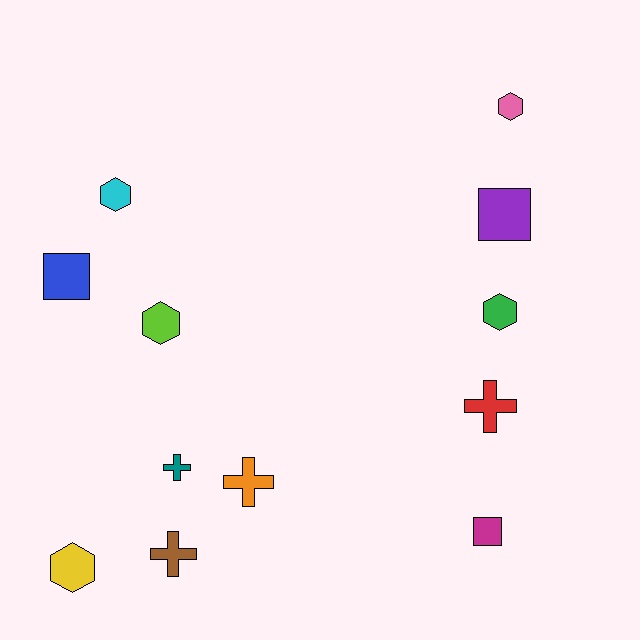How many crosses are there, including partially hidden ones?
There are 4 crosses.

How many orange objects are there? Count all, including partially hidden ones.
There is 1 orange object.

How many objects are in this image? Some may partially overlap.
There are 12 objects.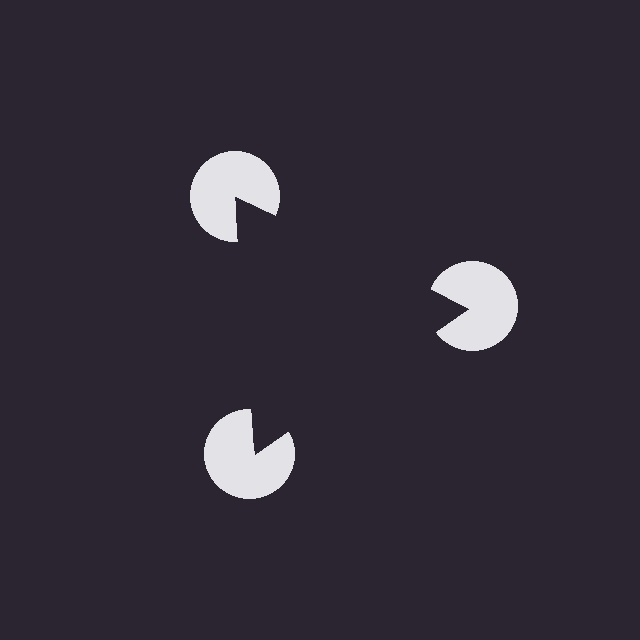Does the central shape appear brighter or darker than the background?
It typically appears slightly darker than the background, even though no actual brightness change is drawn.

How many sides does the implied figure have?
3 sides.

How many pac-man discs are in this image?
There are 3 — one at each vertex of the illusory triangle.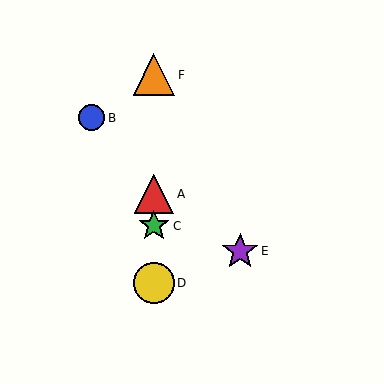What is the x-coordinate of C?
Object C is at x≈154.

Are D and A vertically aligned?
Yes, both are at x≈154.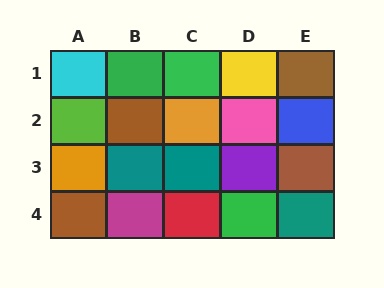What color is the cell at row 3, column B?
Teal.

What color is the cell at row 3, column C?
Teal.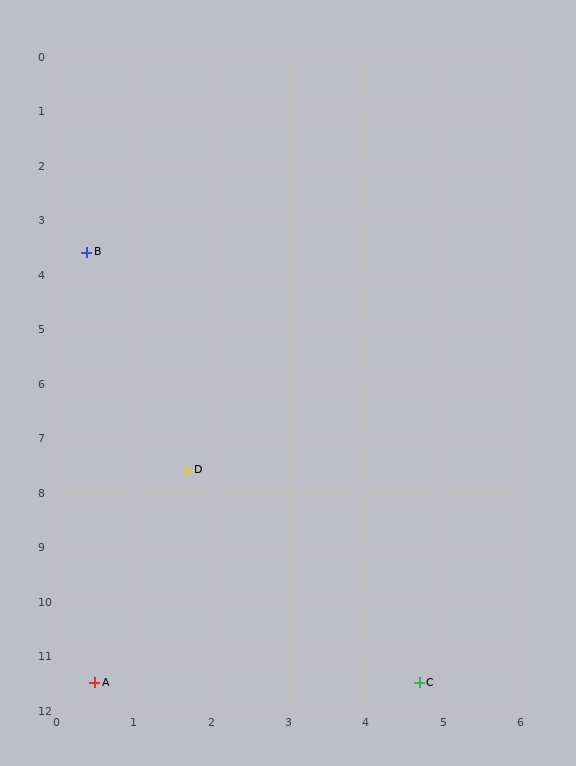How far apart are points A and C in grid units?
Points A and C are about 4.2 grid units apart.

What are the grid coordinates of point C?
Point C is at approximately (4.7, 11.5).